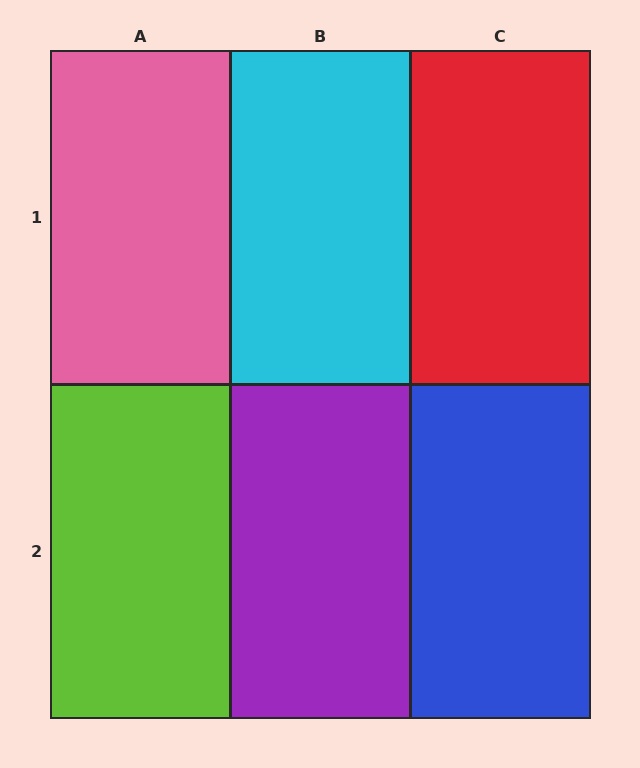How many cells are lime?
1 cell is lime.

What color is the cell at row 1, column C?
Red.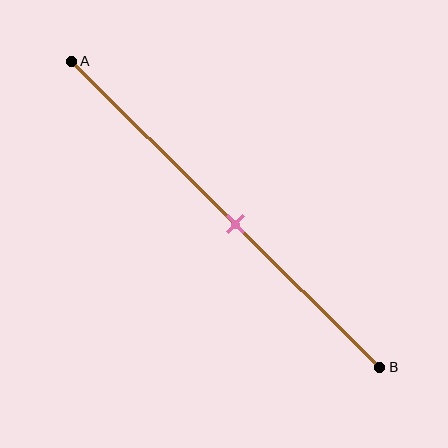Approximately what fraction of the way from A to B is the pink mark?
The pink mark is approximately 55% of the way from A to B.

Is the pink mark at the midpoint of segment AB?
No, the mark is at about 55% from A, not at the 50% midpoint.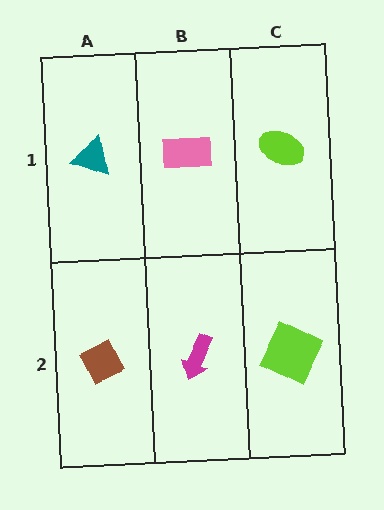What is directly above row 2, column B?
A pink rectangle.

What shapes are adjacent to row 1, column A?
A brown diamond (row 2, column A), a pink rectangle (row 1, column B).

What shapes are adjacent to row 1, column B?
A magenta arrow (row 2, column B), a teal triangle (row 1, column A), a lime ellipse (row 1, column C).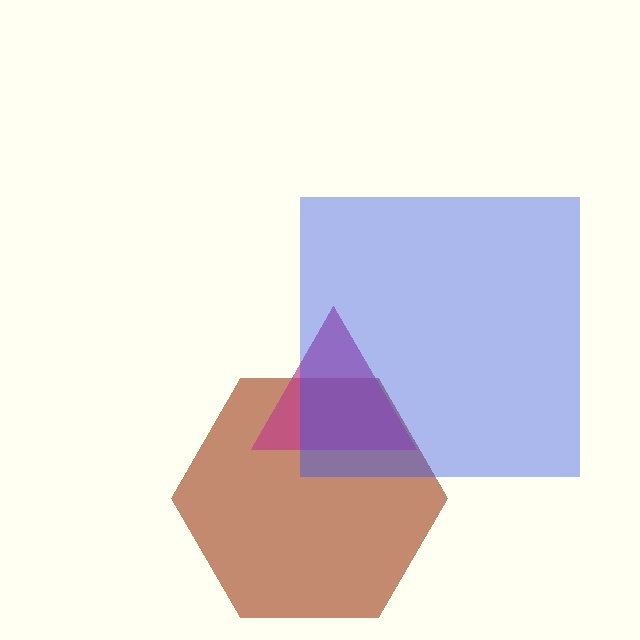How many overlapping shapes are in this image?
There are 3 overlapping shapes in the image.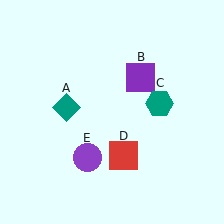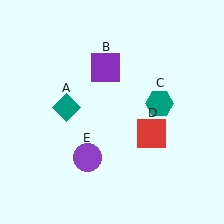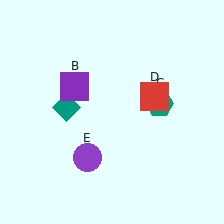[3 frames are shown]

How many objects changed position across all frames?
2 objects changed position: purple square (object B), red square (object D).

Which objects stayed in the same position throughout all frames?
Teal diamond (object A) and teal hexagon (object C) and purple circle (object E) remained stationary.